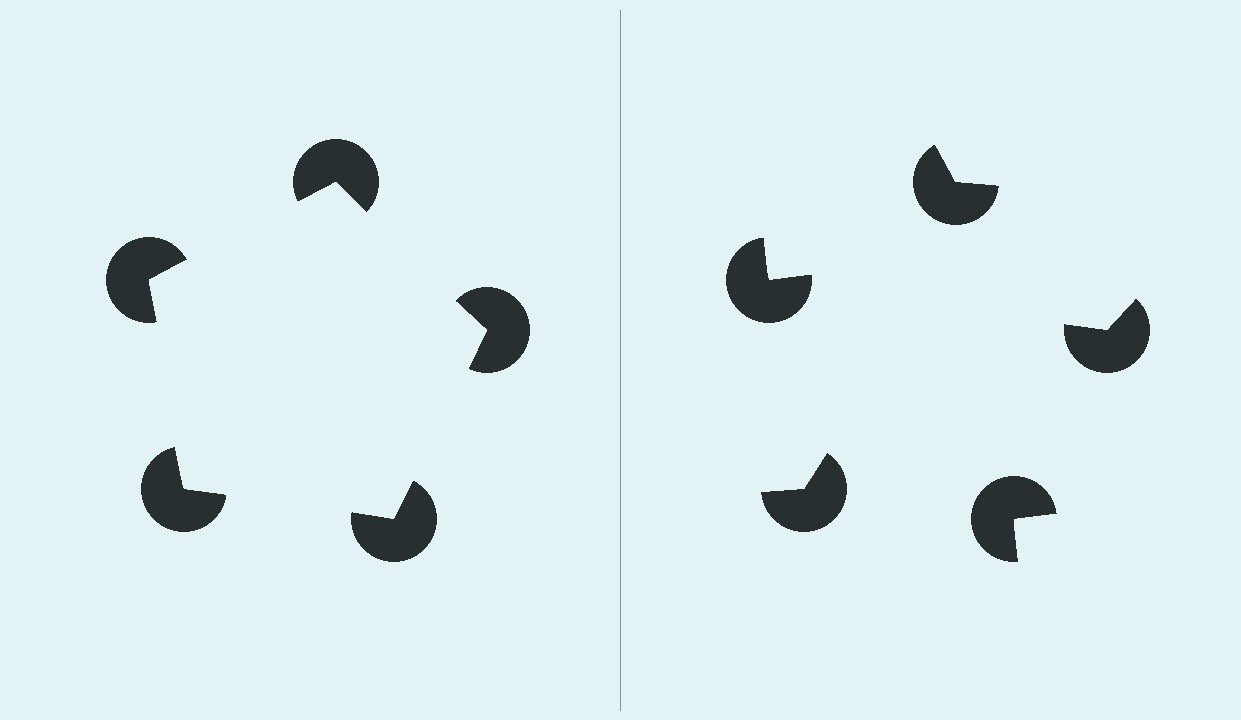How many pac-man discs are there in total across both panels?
10 — 5 on each side.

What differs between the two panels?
The pac-man discs are positioned identically on both sides; only the wedge orientations differ. On the left they align to a pentagon; on the right they are misaligned.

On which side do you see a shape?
An illusory pentagon appears on the left side. On the right side the wedge cuts are rotated, so no coherent shape forms.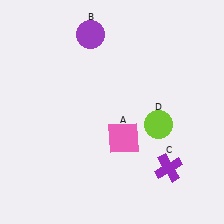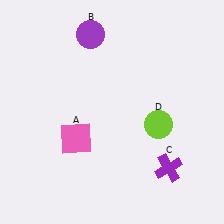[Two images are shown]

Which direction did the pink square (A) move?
The pink square (A) moved left.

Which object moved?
The pink square (A) moved left.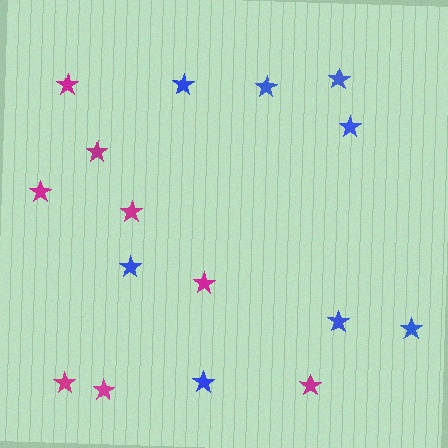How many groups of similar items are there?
There are 2 groups: one group of blue stars (8) and one group of magenta stars (8).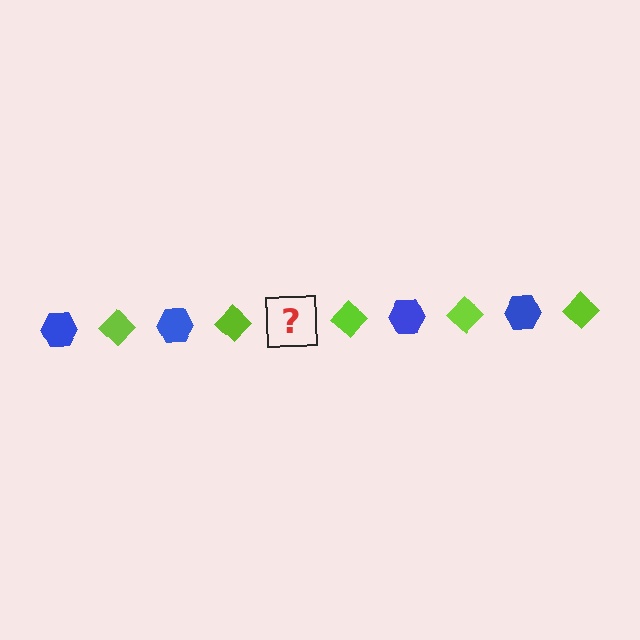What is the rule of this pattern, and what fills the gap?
The rule is that the pattern alternates between blue hexagon and lime diamond. The gap should be filled with a blue hexagon.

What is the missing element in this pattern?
The missing element is a blue hexagon.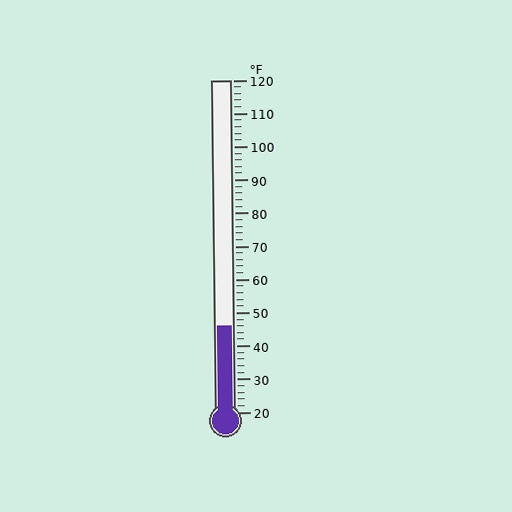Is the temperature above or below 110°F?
The temperature is below 110°F.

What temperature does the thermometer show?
The thermometer shows approximately 46°F.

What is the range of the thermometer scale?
The thermometer scale ranges from 20°F to 120°F.